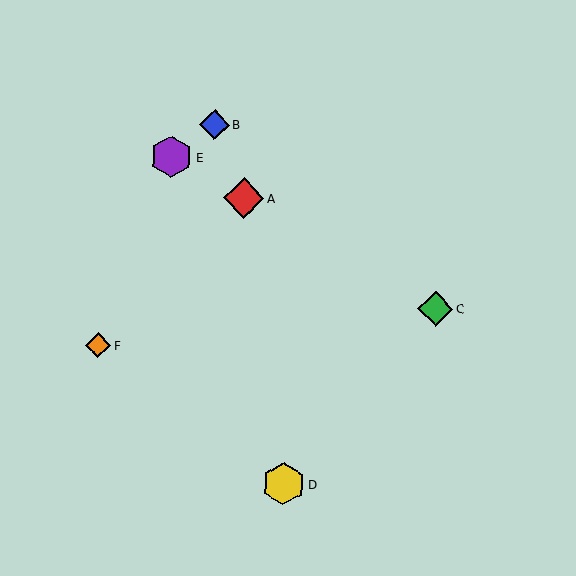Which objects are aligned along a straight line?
Objects A, C, E are aligned along a straight line.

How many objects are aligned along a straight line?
3 objects (A, C, E) are aligned along a straight line.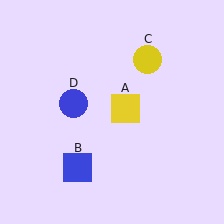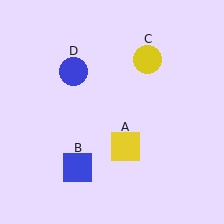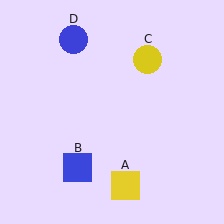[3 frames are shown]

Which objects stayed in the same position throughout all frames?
Blue square (object B) and yellow circle (object C) remained stationary.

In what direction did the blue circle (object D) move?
The blue circle (object D) moved up.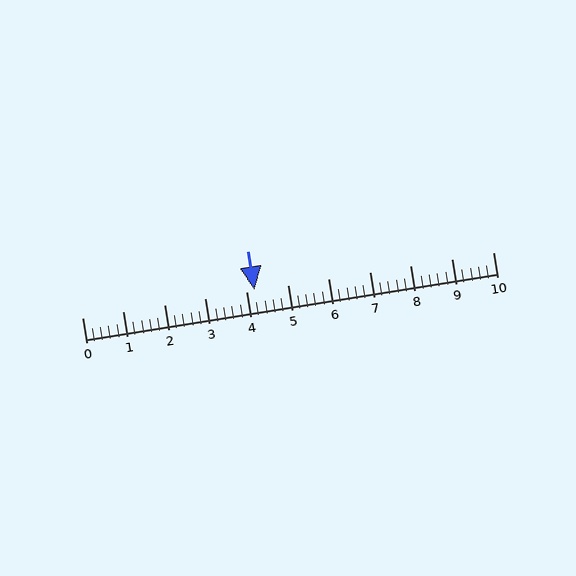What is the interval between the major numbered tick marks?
The major tick marks are spaced 1 units apart.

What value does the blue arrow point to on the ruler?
The blue arrow points to approximately 4.2.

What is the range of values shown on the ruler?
The ruler shows values from 0 to 10.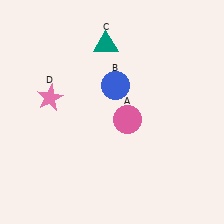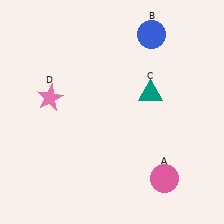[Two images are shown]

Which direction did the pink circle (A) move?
The pink circle (A) moved down.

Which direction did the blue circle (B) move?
The blue circle (B) moved up.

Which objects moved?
The objects that moved are: the pink circle (A), the blue circle (B), the teal triangle (C).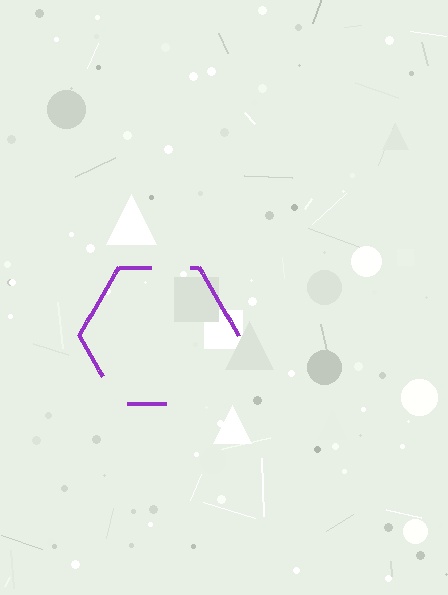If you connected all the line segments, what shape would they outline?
They would outline a hexagon.